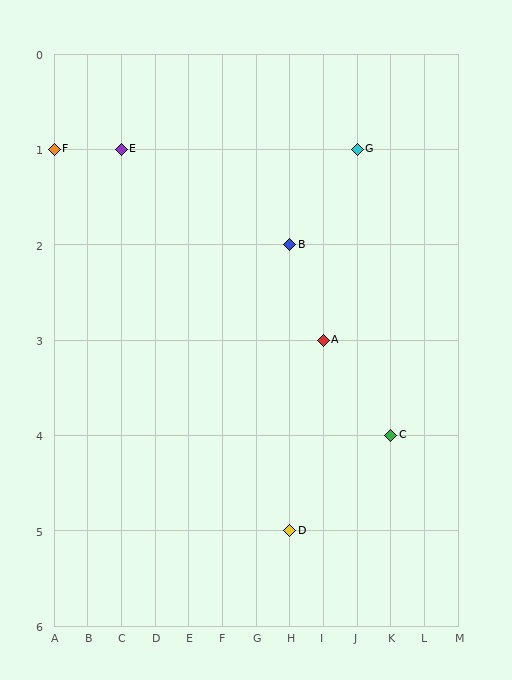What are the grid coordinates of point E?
Point E is at grid coordinates (C, 1).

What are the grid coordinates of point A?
Point A is at grid coordinates (I, 3).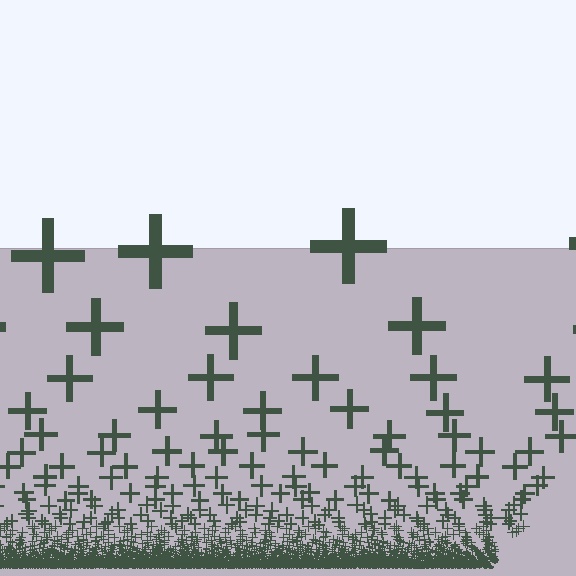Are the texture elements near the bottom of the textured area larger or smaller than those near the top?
Smaller. The gradient is inverted — elements near the bottom are smaller and denser.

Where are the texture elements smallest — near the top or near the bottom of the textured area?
Near the bottom.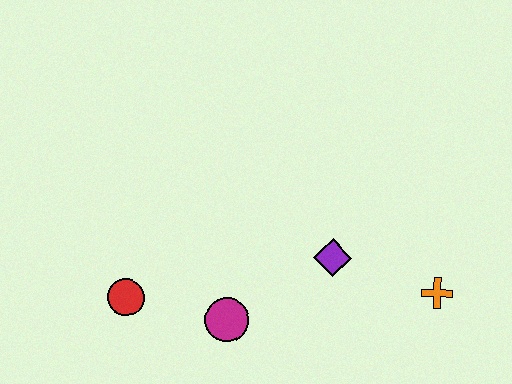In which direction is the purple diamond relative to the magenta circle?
The purple diamond is to the right of the magenta circle.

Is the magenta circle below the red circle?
Yes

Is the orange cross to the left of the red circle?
No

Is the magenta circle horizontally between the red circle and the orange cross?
Yes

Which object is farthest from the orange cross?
The red circle is farthest from the orange cross.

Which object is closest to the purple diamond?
The orange cross is closest to the purple diamond.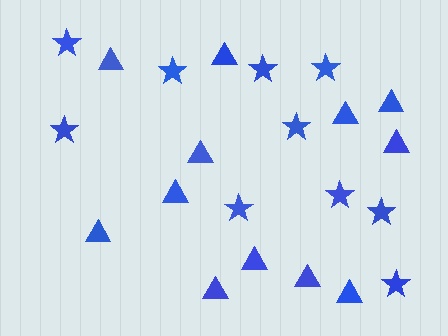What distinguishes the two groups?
There are 2 groups: one group of stars (10) and one group of triangles (12).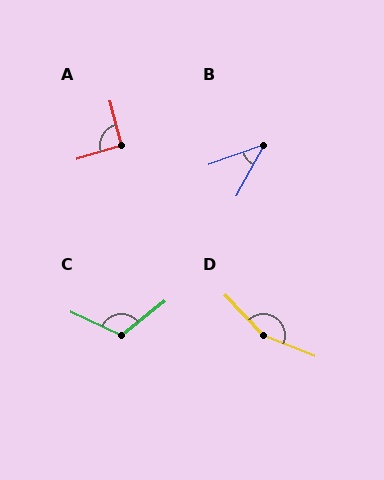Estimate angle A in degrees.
Approximately 93 degrees.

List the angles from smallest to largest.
B (41°), A (93°), C (116°), D (156°).